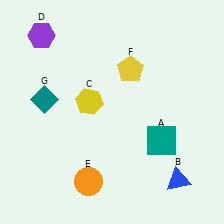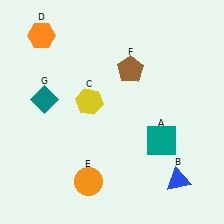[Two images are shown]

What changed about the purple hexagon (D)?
In Image 1, D is purple. In Image 2, it changed to orange.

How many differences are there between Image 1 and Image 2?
There are 2 differences between the two images.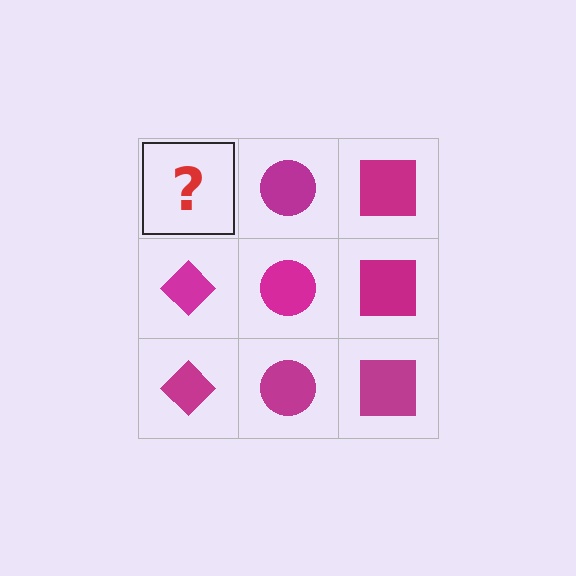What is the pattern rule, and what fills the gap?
The rule is that each column has a consistent shape. The gap should be filled with a magenta diamond.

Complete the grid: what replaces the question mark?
The question mark should be replaced with a magenta diamond.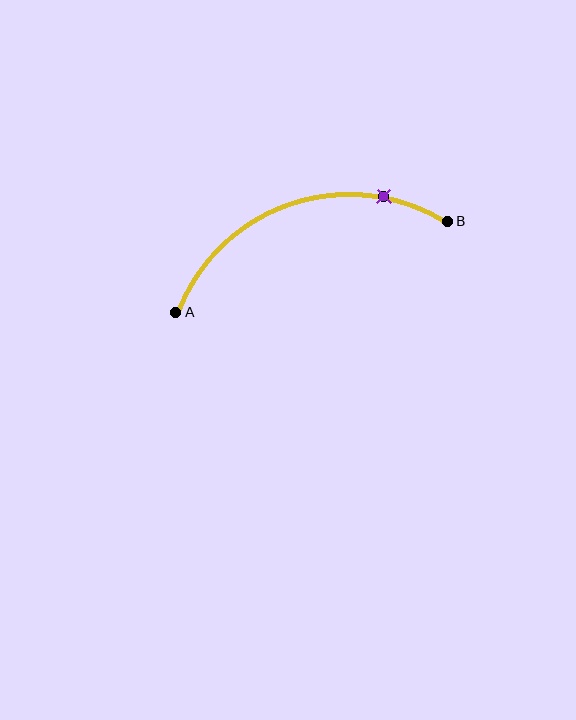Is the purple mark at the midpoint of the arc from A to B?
No. The purple mark lies on the arc but is closer to endpoint B. The arc midpoint would be at the point on the curve equidistant along the arc from both A and B.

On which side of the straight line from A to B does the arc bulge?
The arc bulges above the straight line connecting A and B.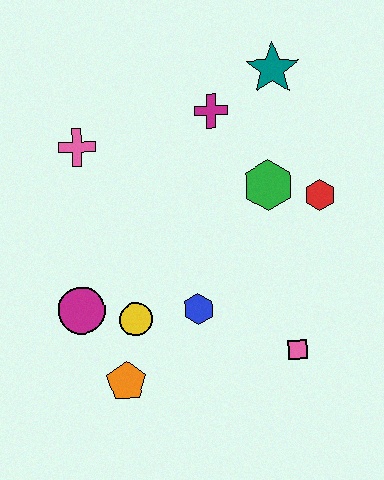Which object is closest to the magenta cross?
The teal star is closest to the magenta cross.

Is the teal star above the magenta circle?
Yes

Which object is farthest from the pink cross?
The pink square is farthest from the pink cross.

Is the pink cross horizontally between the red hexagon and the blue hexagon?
No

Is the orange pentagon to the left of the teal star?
Yes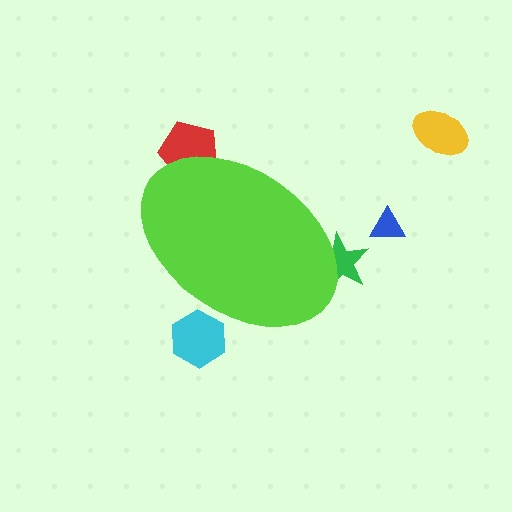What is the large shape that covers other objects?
A lime ellipse.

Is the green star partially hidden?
Yes, the green star is partially hidden behind the lime ellipse.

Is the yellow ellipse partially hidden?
No, the yellow ellipse is fully visible.